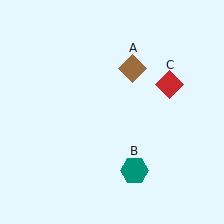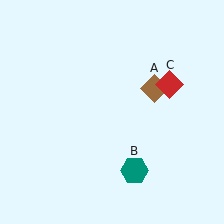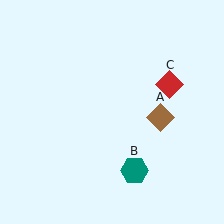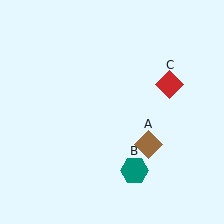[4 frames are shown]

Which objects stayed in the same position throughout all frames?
Teal hexagon (object B) and red diamond (object C) remained stationary.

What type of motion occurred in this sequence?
The brown diamond (object A) rotated clockwise around the center of the scene.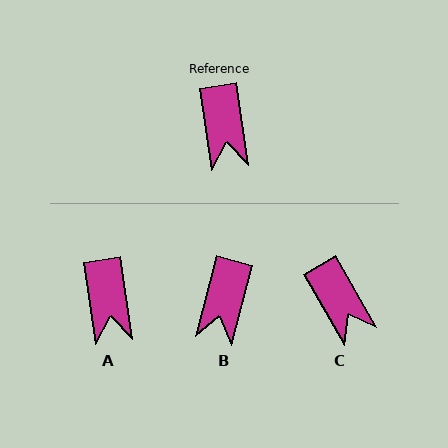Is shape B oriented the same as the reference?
No, it is off by about 22 degrees.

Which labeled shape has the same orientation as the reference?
A.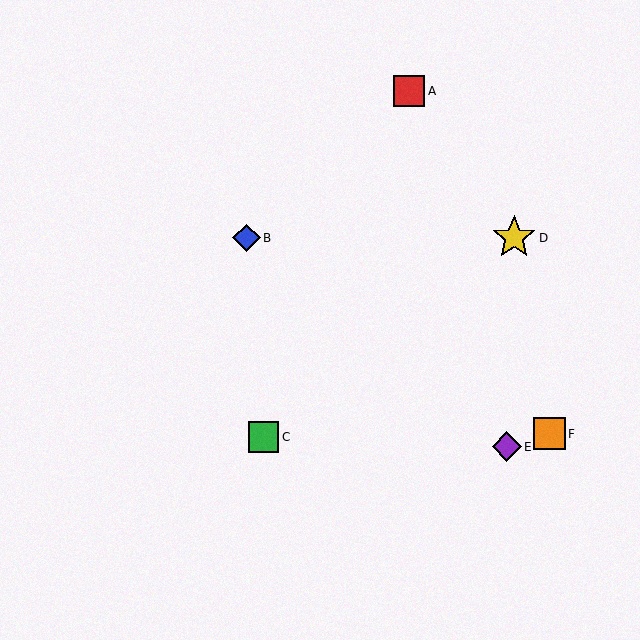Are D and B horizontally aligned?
Yes, both are at y≈237.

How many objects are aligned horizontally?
2 objects (B, D) are aligned horizontally.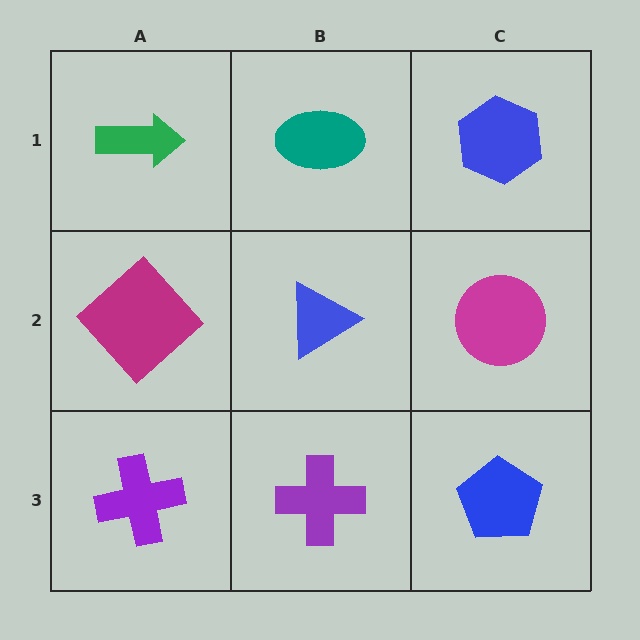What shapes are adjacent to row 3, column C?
A magenta circle (row 2, column C), a purple cross (row 3, column B).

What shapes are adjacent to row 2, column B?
A teal ellipse (row 1, column B), a purple cross (row 3, column B), a magenta diamond (row 2, column A), a magenta circle (row 2, column C).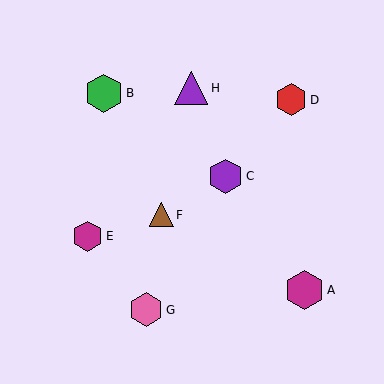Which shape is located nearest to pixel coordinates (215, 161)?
The purple hexagon (labeled C) at (226, 176) is nearest to that location.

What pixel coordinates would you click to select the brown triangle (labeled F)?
Click at (161, 215) to select the brown triangle F.